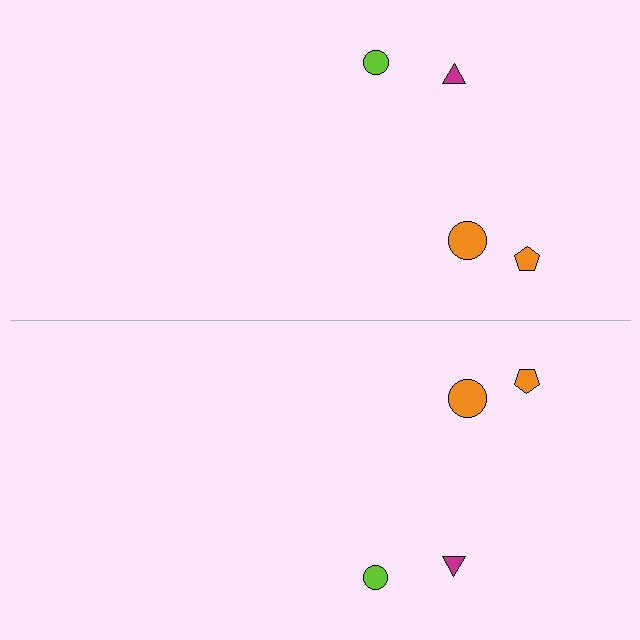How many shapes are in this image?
There are 8 shapes in this image.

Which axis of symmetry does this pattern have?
The pattern has a horizontal axis of symmetry running through the center of the image.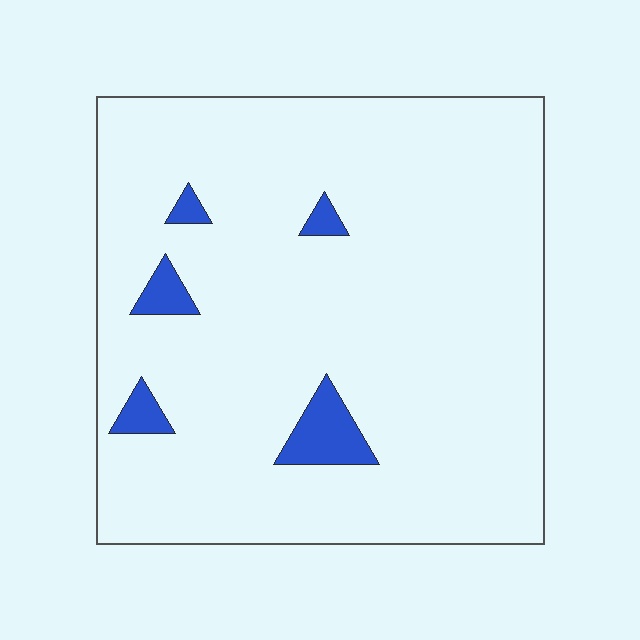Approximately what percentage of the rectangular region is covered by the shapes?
Approximately 5%.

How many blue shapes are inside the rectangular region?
5.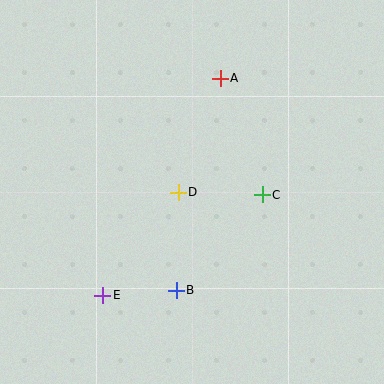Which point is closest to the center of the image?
Point D at (178, 192) is closest to the center.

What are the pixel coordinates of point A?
Point A is at (220, 78).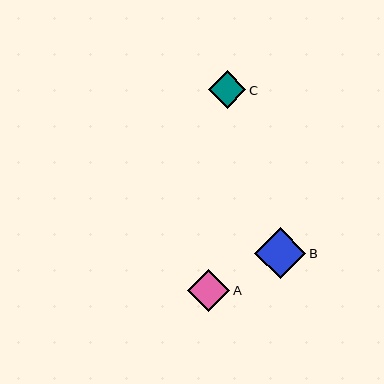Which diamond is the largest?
Diamond B is the largest with a size of approximately 52 pixels.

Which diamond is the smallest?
Diamond C is the smallest with a size of approximately 37 pixels.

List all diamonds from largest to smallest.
From largest to smallest: B, A, C.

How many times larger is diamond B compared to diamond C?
Diamond B is approximately 1.4 times the size of diamond C.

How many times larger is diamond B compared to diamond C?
Diamond B is approximately 1.4 times the size of diamond C.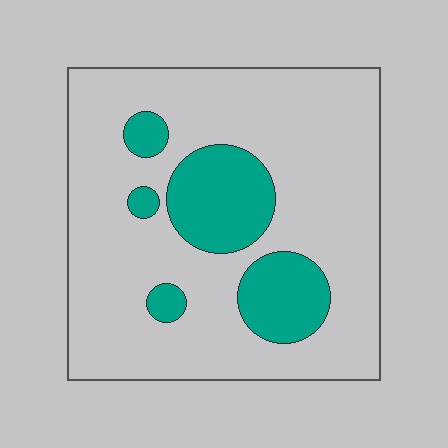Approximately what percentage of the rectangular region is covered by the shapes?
Approximately 20%.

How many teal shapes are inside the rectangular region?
5.